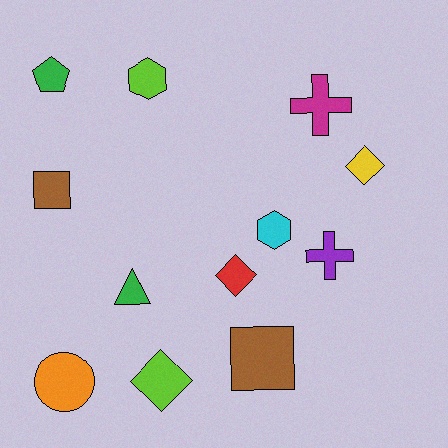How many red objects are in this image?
There is 1 red object.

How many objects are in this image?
There are 12 objects.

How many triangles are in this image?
There is 1 triangle.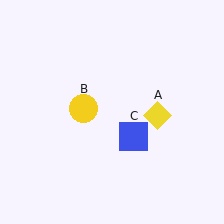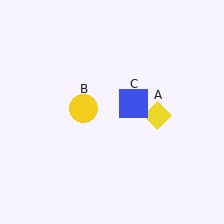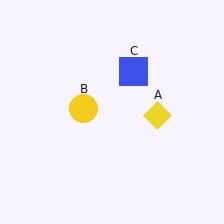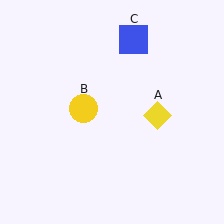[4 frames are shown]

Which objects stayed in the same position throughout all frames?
Yellow diamond (object A) and yellow circle (object B) remained stationary.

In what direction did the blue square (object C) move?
The blue square (object C) moved up.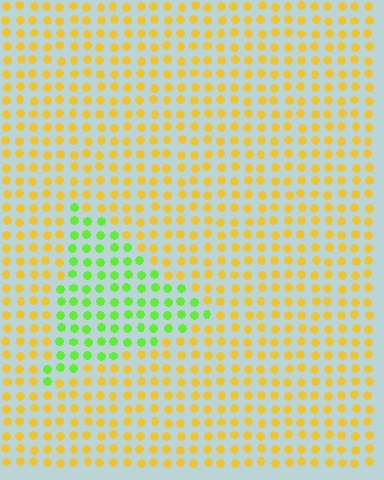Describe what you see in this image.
The image is filled with small yellow elements in a uniform arrangement. A triangle-shaped region is visible where the elements are tinted to a slightly different hue, forming a subtle color boundary.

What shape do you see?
I see a triangle.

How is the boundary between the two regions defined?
The boundary is defined purely by a slight shift in hue (about 59 degrees). Spacing, size, and orientation are identical on both sides.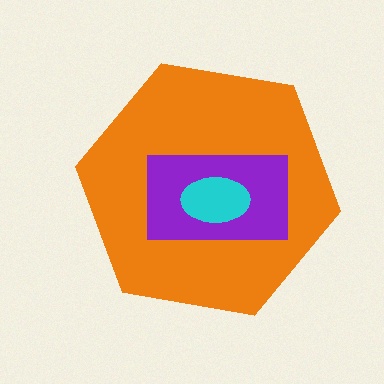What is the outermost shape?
The orange hexagon.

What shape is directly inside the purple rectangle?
The cyan ellipse.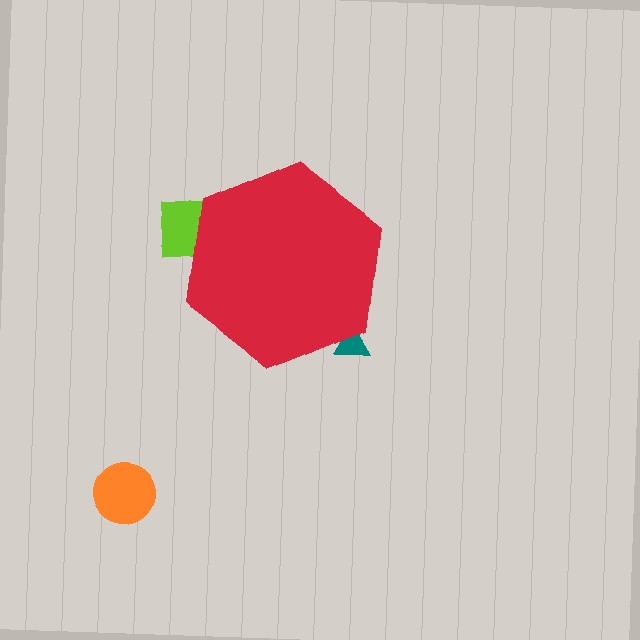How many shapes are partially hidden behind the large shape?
2 shapes are partially hidden.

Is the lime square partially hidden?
Yes, the lime square is partially hidden behind the red hexagon.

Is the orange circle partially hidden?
No, the orange circle is fully visible.